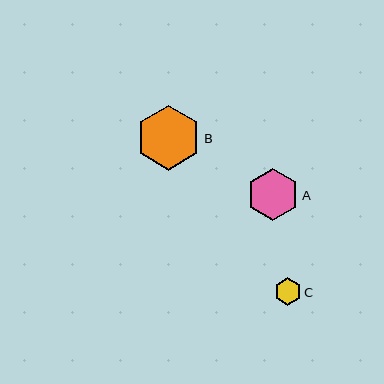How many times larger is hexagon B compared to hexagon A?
Hexagon B is approximately 1.2 times the size of hexagon A.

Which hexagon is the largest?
Hexagon B is the largest with a size of approximately 65 pixels.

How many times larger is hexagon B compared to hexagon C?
Hexagon B is approximately 2.4 times the size of hexagon C.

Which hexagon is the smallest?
Hexagon C is the smallest with a size of approximately 27 pixels.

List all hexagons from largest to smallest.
From largest to smallest: B, A, C.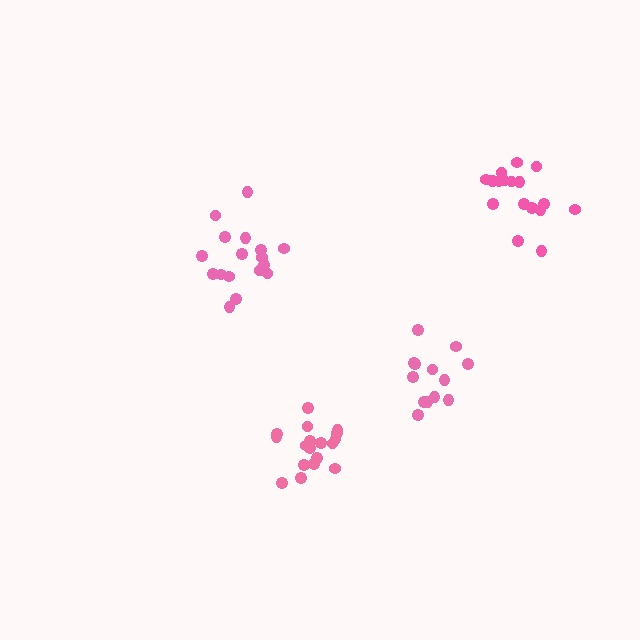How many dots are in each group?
Group 1: 17 dots, Group 2: 18 dots, Group 3: 13 dots, Group 4: 17 dots (65 total).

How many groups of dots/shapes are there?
There are 4 groups.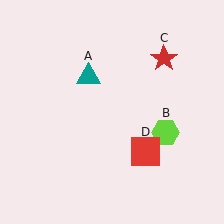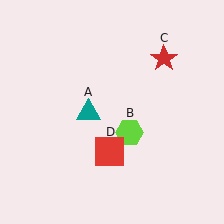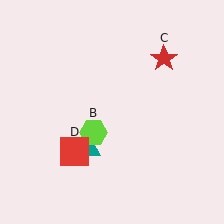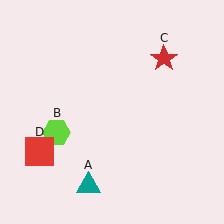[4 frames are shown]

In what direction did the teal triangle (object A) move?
The teal triangle (object A) moved down.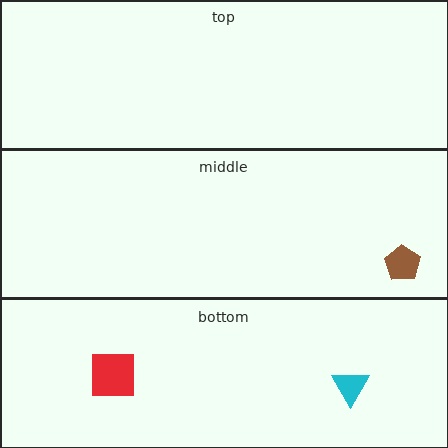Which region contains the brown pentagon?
The middle region.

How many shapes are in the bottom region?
2.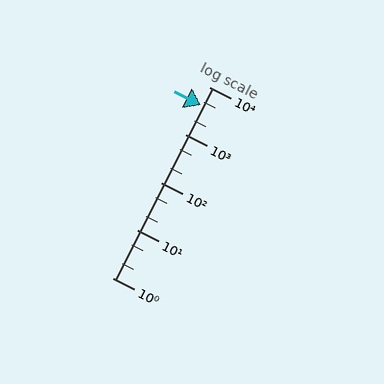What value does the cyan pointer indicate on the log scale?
The pointer indicates approximately 4100.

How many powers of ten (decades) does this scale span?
The scale spans 4 decades, from 1 to 10000.